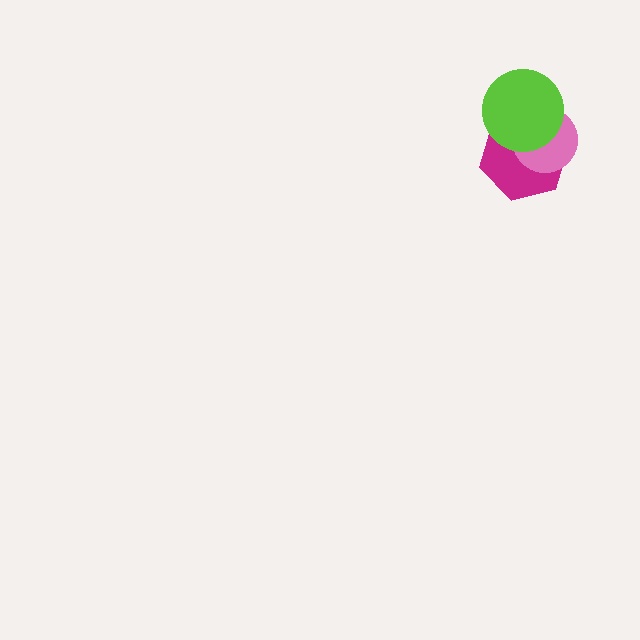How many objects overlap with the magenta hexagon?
2 objects overlap with the magenta hexagon.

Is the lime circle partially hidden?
No, no other shape covers it.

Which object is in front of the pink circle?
The lime circle is in front of the pink circle.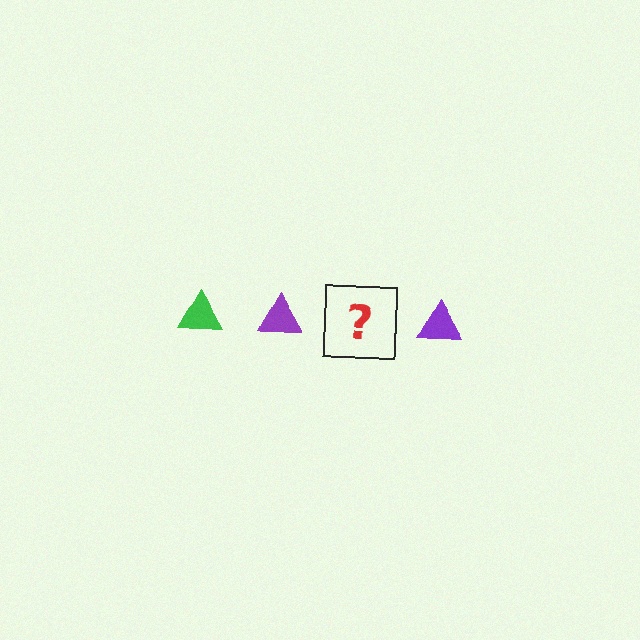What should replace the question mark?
The question mark should be replaced with a green triangle.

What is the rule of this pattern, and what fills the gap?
The rule is that the pattern cycles through green, purple triangles. The gap should be filled with a green triangle.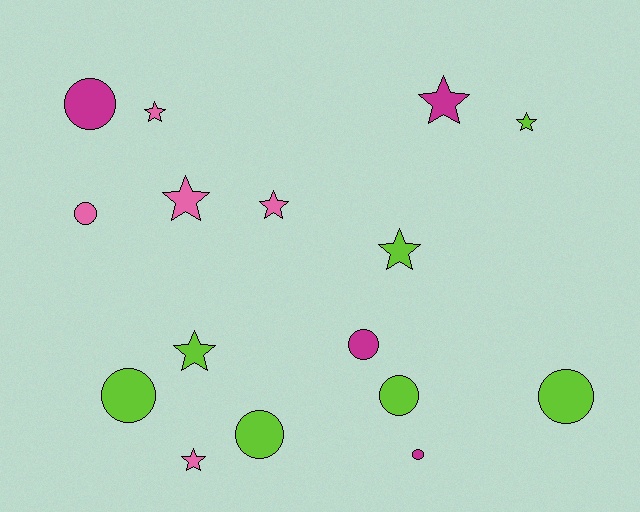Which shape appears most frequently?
Circle, with 8 objects.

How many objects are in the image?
There are 16 objects.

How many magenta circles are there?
There are 3 magenta circles.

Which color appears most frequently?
Lime, with 7 objects.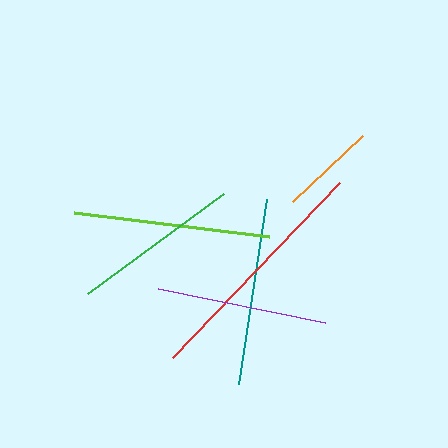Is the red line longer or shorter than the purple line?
The red line is longer than the purple line.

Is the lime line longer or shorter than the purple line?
The lime line is longer than the purple line.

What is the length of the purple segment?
The purple segment is approximately 171 pixels long.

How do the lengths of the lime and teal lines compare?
The lime and teal lines are approximately the same length.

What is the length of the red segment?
The red segment is approximately 242 pixels long.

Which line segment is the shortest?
The orange line is the shortest at approximately 96 pixels.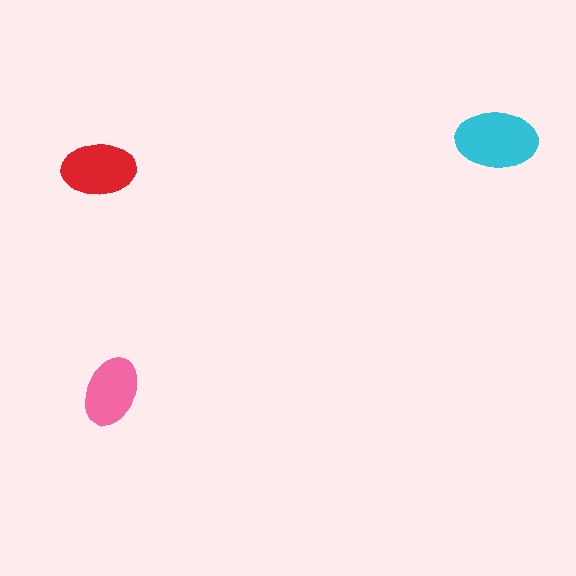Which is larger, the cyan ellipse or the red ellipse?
The cyan one.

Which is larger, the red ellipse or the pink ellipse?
The red one.